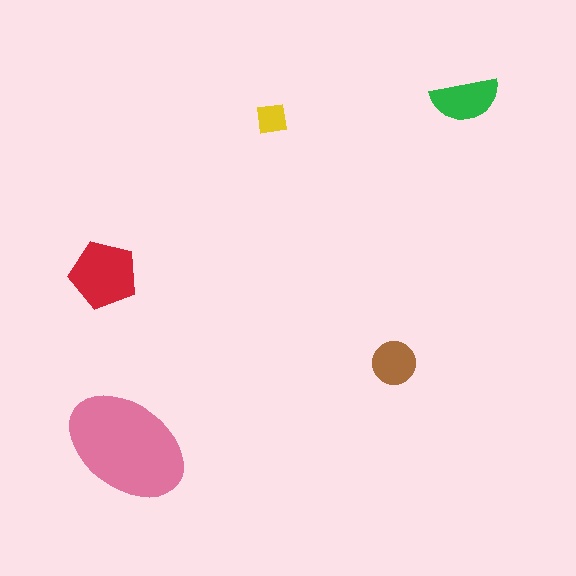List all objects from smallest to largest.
The yellow square, the brown circle, the green semicircle, the red pentagon, the pink ellipse.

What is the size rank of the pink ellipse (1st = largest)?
1st.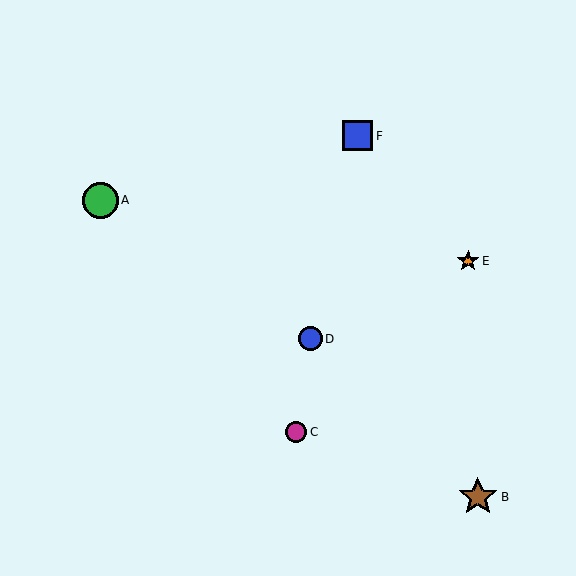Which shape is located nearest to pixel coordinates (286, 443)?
The magenta circle (labeled C) at (296, 432) is nearest to that location.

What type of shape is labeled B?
Shape B is a brown star.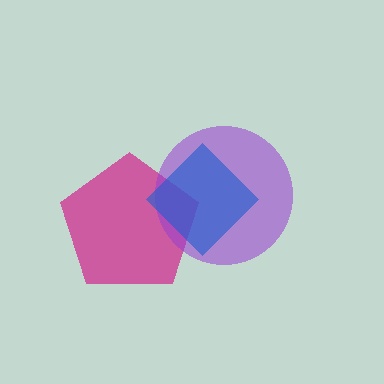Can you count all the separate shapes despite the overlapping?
Yes, there are 3 separate shapes.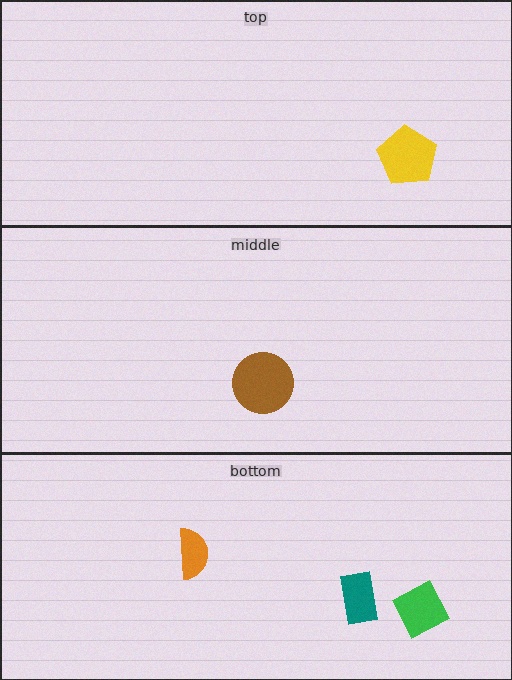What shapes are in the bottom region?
The orange semicircle, the green diamond, the teal rectangle.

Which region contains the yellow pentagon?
The top region.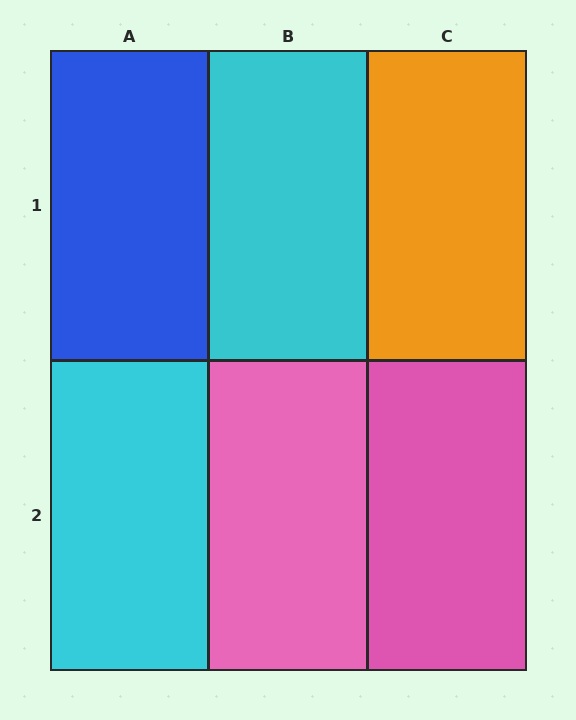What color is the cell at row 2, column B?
Pink.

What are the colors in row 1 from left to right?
Blue, cyan, orange.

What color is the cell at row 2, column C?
Pink.